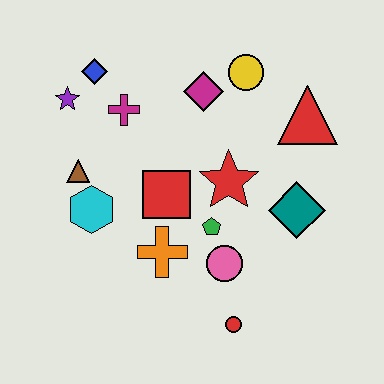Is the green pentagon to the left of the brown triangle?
No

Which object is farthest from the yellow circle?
The red circle is farthest from the yellow circle.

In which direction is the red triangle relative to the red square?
The red triangle is to the right of the red square.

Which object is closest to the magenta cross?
The blue diamond is closest to the magenta cross.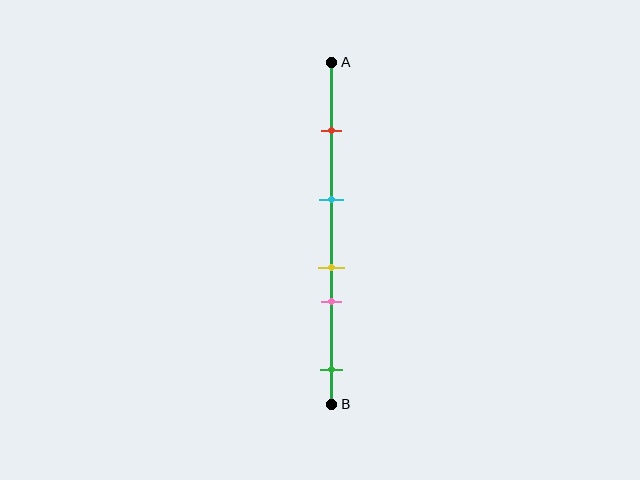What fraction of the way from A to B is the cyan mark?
The cyan mark is approximately 40% (0.4) of the way from A to B.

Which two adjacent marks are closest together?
The yellow and pink marks are the closest adjacent pair.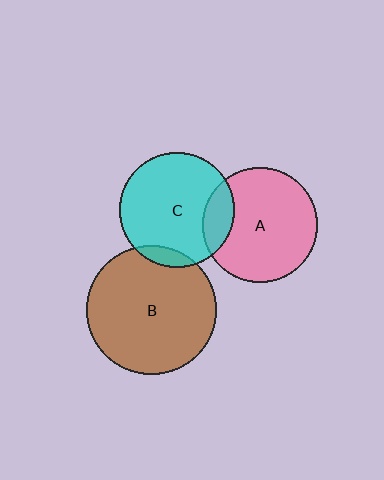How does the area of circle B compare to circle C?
Approximately 1.3 times.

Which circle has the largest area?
Circle B (brown).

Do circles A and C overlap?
Yes.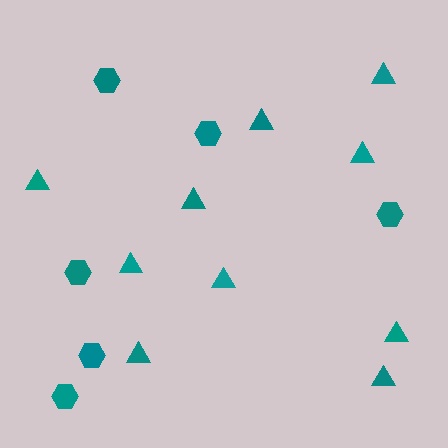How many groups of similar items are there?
There are 2 groups: one group of hexagons (6) and one group of triangles (10).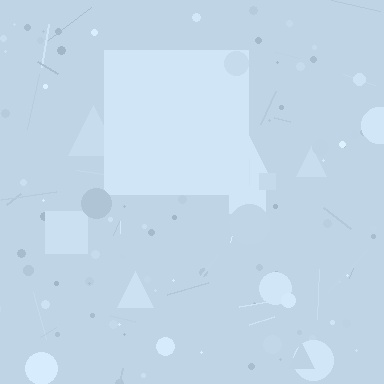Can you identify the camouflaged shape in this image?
The camouflaged shape is a square.